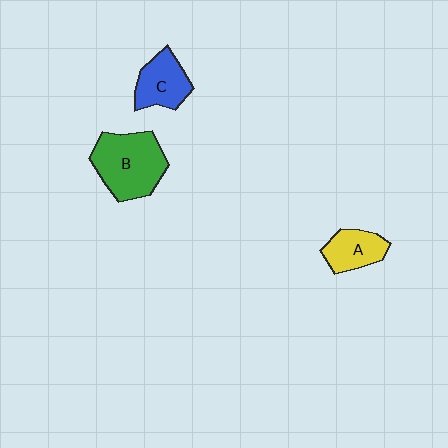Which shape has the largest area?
Shape B (green).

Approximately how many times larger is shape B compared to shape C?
Approximately 1.6 times.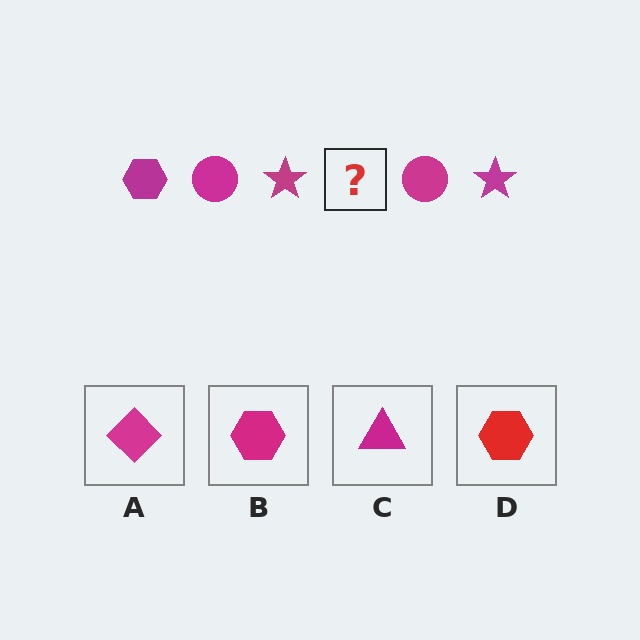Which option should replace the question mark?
Option B.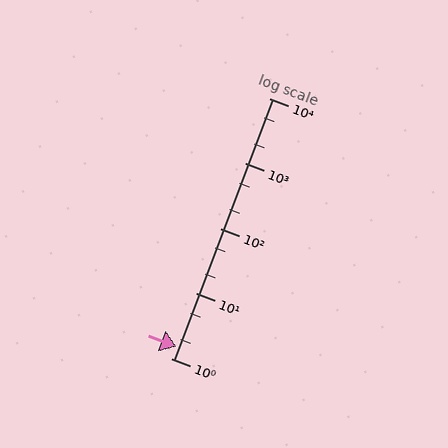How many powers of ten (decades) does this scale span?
The scale spans 4 decades, from 1 to 10000.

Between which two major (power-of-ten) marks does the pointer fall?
The pointer is between 1 and 10.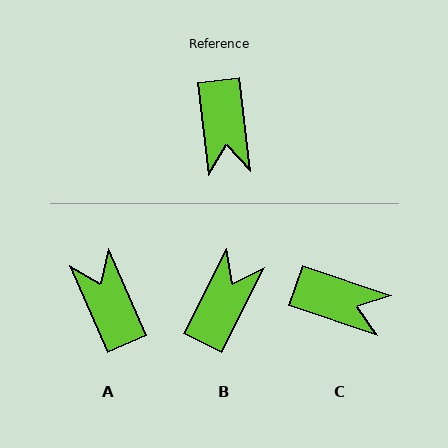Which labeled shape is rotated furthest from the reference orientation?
A, about 163 degrees away.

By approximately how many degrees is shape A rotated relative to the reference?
Approximately 163 degrees clockwise.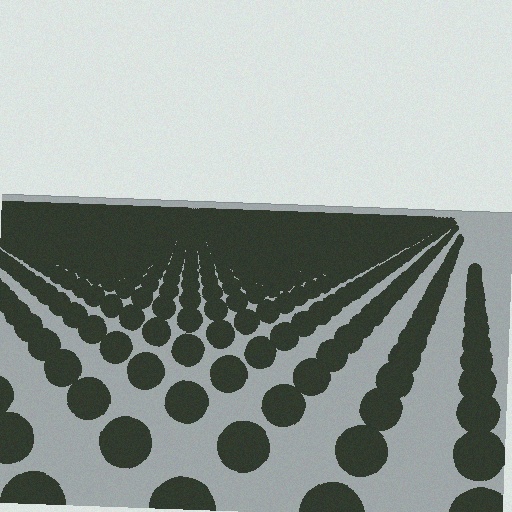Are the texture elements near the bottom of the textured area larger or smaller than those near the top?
Larger. Near the bottom, elements are closer to the viewer and appear at a bigger on-screen size.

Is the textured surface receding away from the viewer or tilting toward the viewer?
The surface is receding away from the viewer. Texture elements get smaller and denser toward the top.